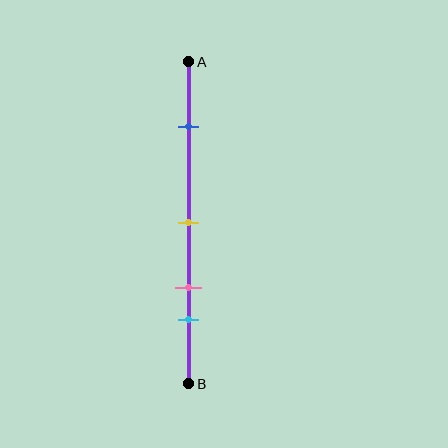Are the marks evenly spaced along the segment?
No, the marks are not evenly spaced.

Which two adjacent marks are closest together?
The pink and cyan marks are the closest adjacent pair.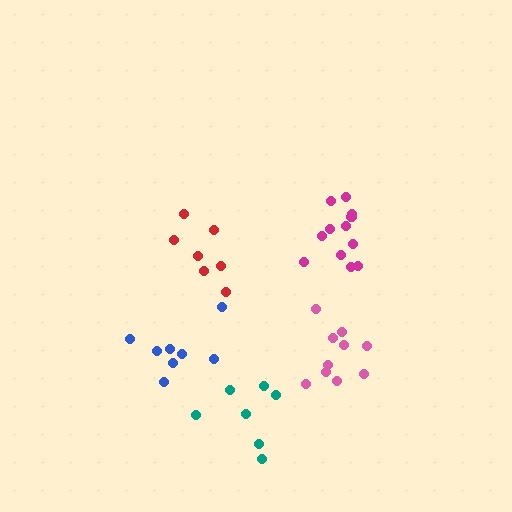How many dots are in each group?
Group 1: 8 dots, Group 2: 7 dots, Group 3: 13 dots, Group 4: 10 dots, Group 5: 7 dots (45 total).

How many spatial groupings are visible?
There are 5 spatial groupings.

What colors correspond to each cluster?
The clusters are colored: blue, red, magenta, pink, teal.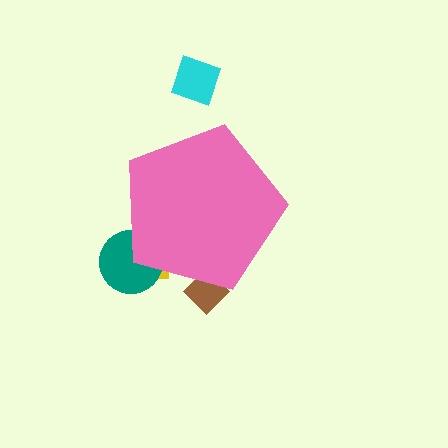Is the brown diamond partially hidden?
Yes, the brown diamond is partially hidden behind the pink pentagon.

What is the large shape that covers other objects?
A pink pentagon.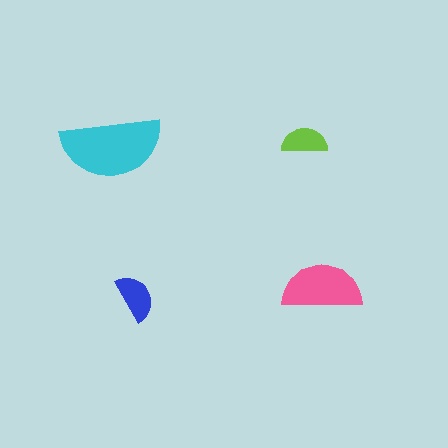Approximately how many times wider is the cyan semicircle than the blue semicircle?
About 2 times wider.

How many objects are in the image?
There are 4 objects in the image.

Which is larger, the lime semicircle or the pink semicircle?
The pink one.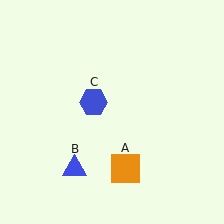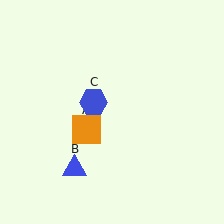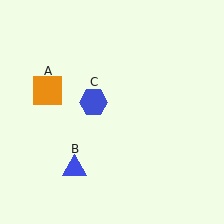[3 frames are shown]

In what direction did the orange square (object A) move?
The orange square (object A) moved up and to the left.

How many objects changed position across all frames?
1 object changed position: orange square (object A).